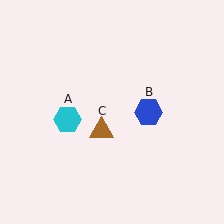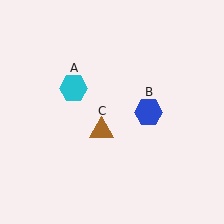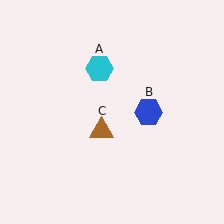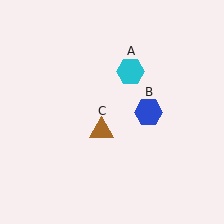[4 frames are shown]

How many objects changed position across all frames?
1 object changed position: cyan hexagon (object A).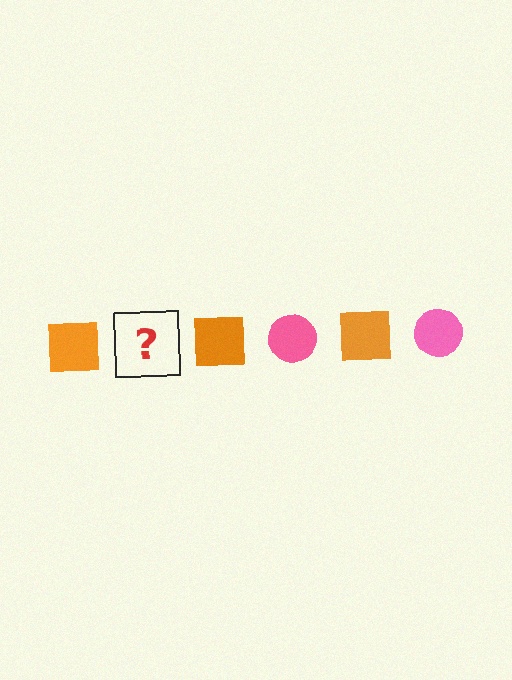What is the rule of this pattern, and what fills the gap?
The rule is that the pattern alternates between orange square and pink circle. The gap should be filled with a pink circle.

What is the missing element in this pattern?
The missing element is a pink circle.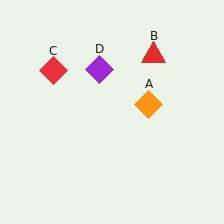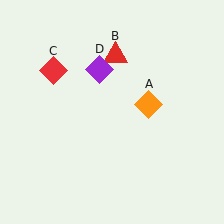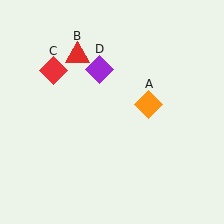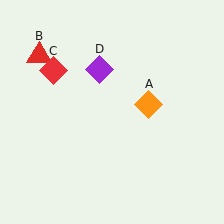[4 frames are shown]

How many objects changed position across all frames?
1 object changed position: red triangle (object B).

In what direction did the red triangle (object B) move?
The red triangle (object B) moved left.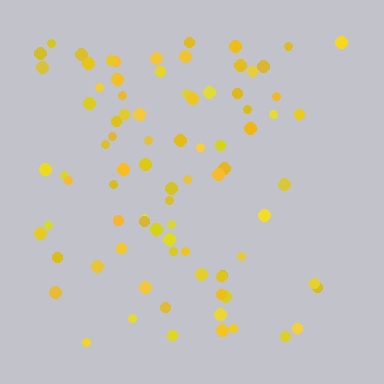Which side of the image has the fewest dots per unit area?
The right.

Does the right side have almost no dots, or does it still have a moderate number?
Still a moderate number, just noticeably fewer than the left.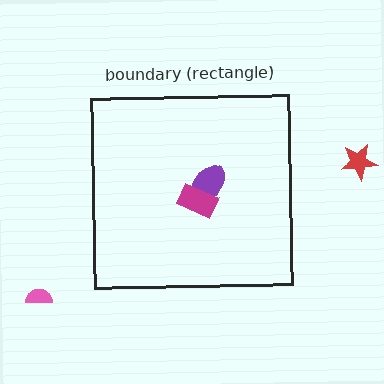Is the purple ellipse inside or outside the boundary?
Inside.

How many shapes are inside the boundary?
2 inside, 2 outside.